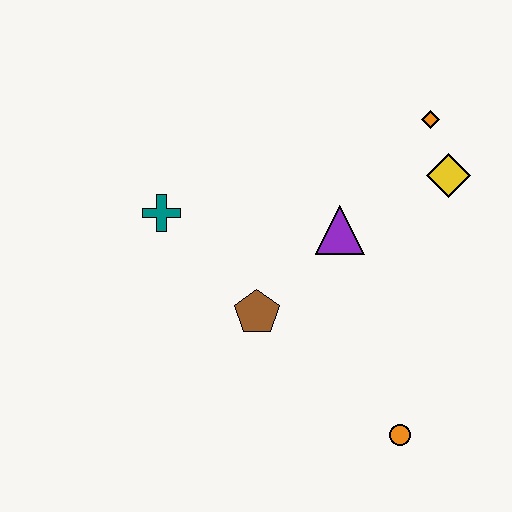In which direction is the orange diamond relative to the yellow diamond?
The orange diamond is above the yellow diamond.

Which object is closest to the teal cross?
The brown pentagon is closest to the teal cross.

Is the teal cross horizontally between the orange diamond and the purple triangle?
No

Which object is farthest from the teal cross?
The orange circle is farthest from the teal cross.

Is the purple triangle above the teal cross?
No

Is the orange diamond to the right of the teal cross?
Yes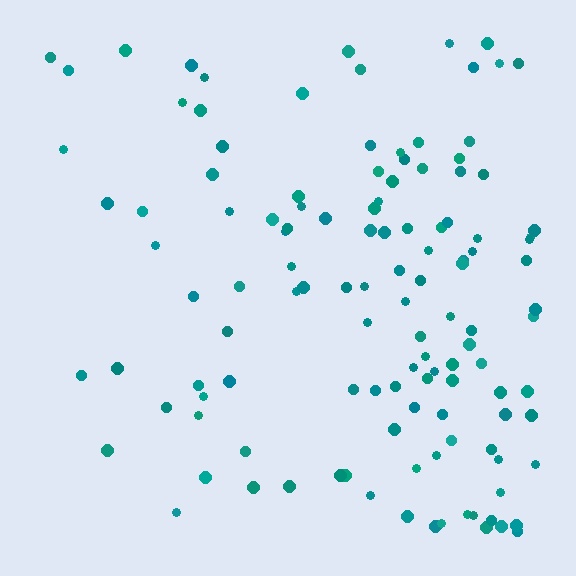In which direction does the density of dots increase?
From left to right, with the right side densest.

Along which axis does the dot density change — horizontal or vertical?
Horizontal.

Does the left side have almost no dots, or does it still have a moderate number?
Still a moderate number, just noticeably fewer than the right.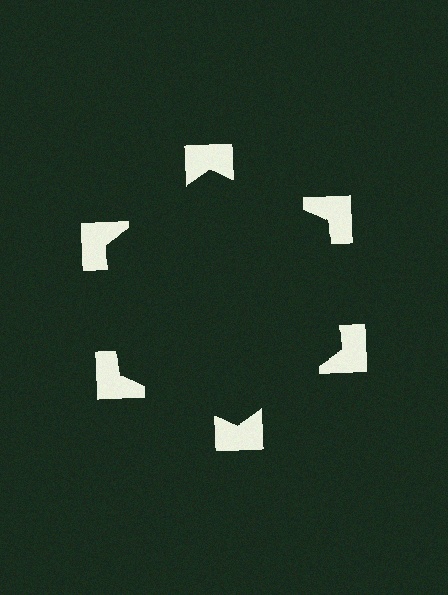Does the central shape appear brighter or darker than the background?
It typically appears slightly darker than the background, even though no actual brightness change is drawn.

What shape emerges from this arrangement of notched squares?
An illusory hexagon — its edges are inferred from the aligned wedge cuts in the notched squares, not physically drawn.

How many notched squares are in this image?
There are 6 — one at each vertex of the illusory hexagon.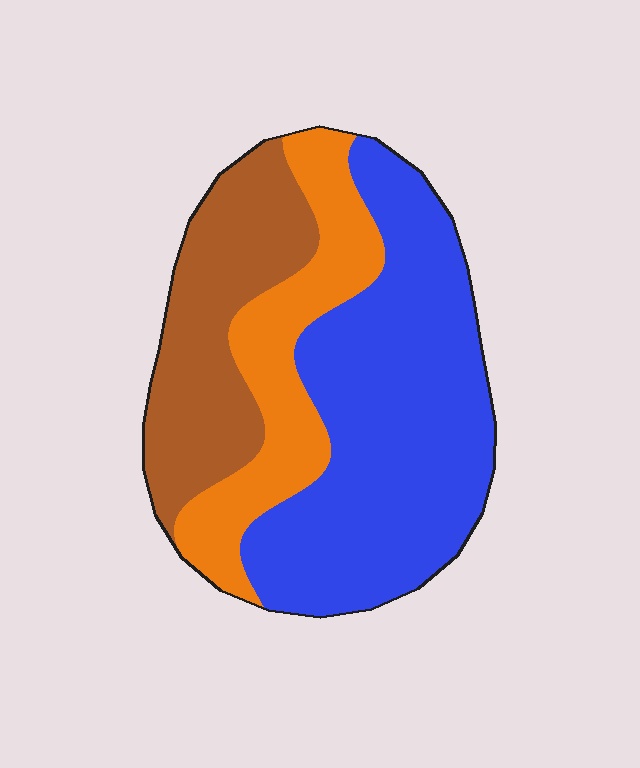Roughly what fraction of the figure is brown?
Brown covers around 25% of the figure.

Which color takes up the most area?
Blue, at roughly 50%.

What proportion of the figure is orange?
Orange takes up about one quarter (1/4) of the figure.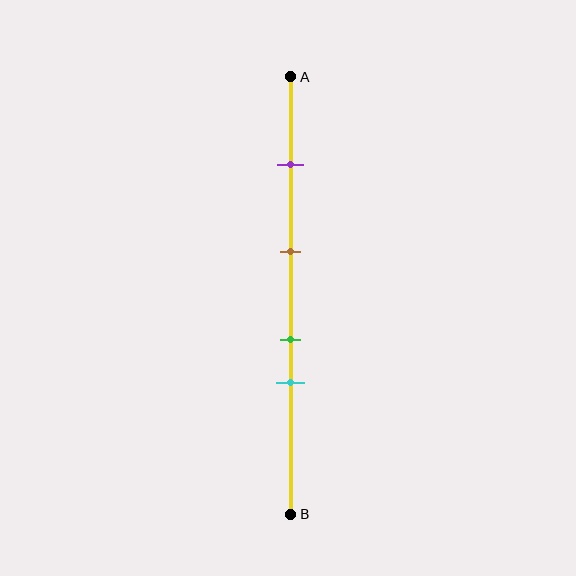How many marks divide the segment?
There are 4 marks dividing the segment.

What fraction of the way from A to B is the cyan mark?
The cyan mark is approximately 70% (0.7) of the way from A to B.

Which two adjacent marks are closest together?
The green and cyan marks are the closest adjacent pair.